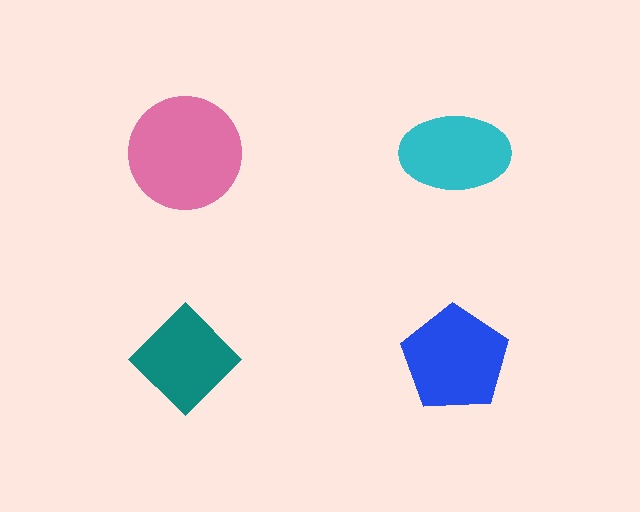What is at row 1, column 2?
A cyan ellipse.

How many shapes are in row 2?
2 shapes.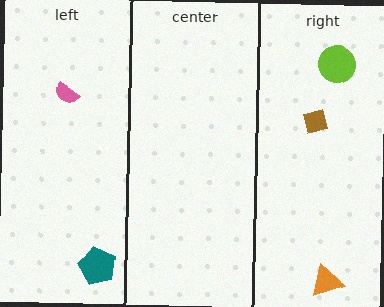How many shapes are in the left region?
2.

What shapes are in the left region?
The pink semicircle, the teal pentagon.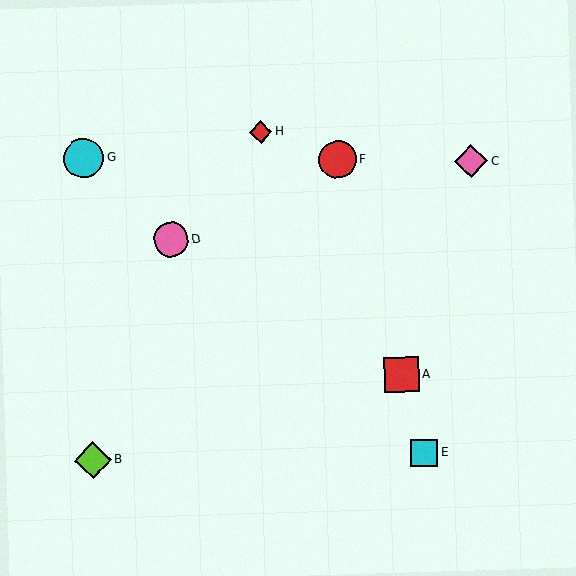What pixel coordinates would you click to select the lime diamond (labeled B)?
Click at (93, 460) to select the lime diamond B.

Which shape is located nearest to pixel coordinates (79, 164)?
The cyan circle (labeled G) at (84, 158) is nearest to that location.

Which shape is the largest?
The cyan circle (labeled G) is the largest.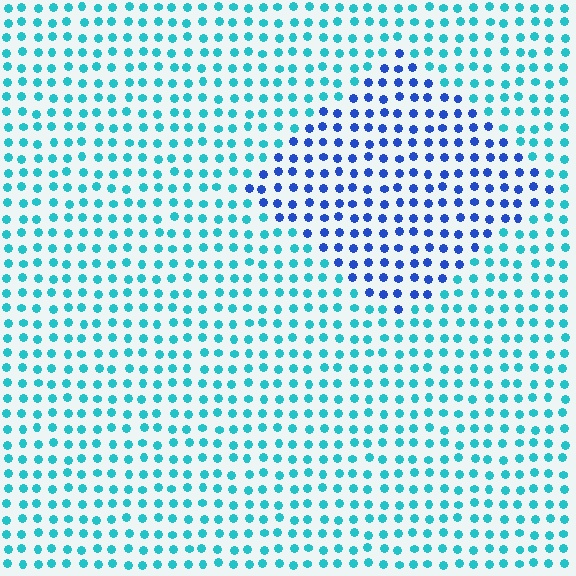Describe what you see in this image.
The image is filled with small cyan elements in a uniform arrangement. A diamond-shaped region is visible where the elements are tinted to a slightly different hue, forming a subtle color boundary.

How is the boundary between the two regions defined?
The boundary is defined purely by a slight shift in hue (about 44 degrees). Spacing, size, and orientation are identical on both sides.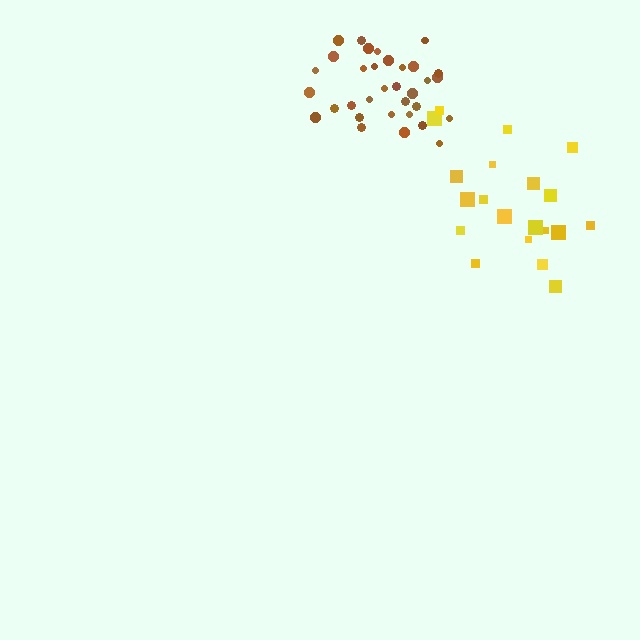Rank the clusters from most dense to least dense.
brown, yellow.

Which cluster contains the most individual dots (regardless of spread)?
Brown (34).